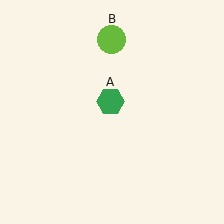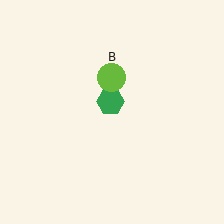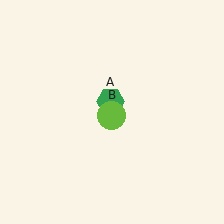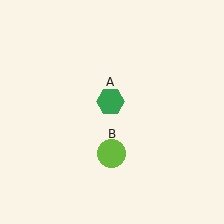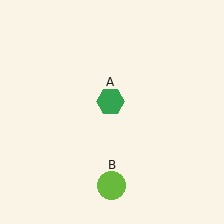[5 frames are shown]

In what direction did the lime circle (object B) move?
The lime circle (object B) moved down.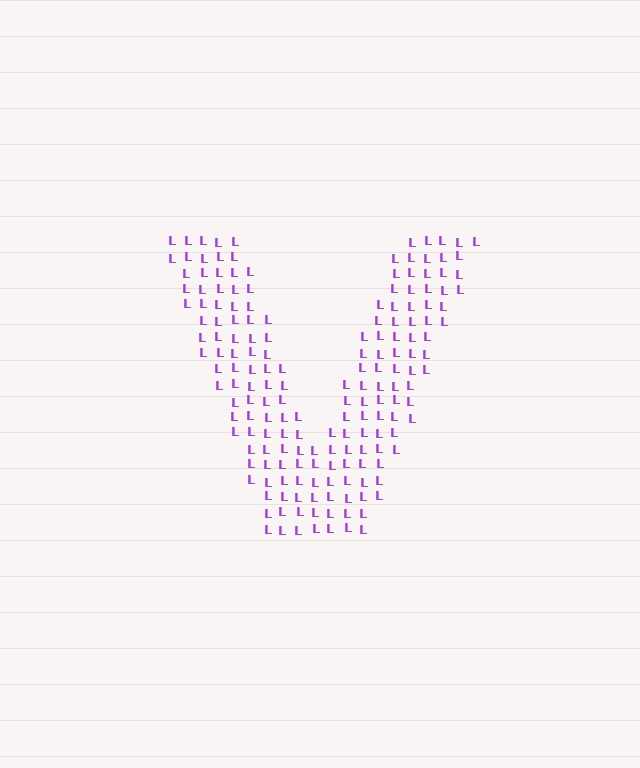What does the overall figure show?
The overall figure shows the letter V.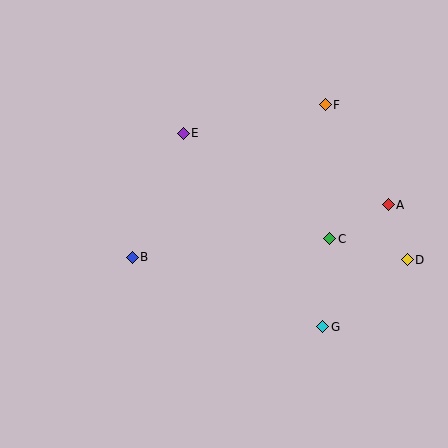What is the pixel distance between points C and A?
The distance between C and A is 68 pixels.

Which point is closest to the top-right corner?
Point F is closest to the top-right corner.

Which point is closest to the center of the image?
Point B at (132, 257) is closest to the center.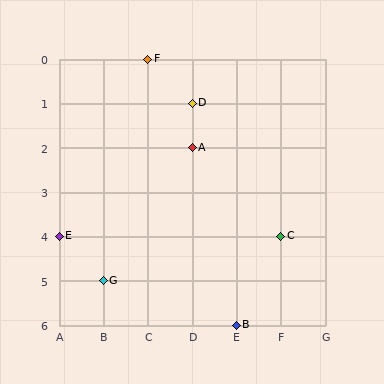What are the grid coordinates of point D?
Point D is at grid coordinates (D, 1).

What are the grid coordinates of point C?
Point C is at grid coordinates (F, 4).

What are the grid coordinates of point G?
Point G is at grid coordinates (B, 5).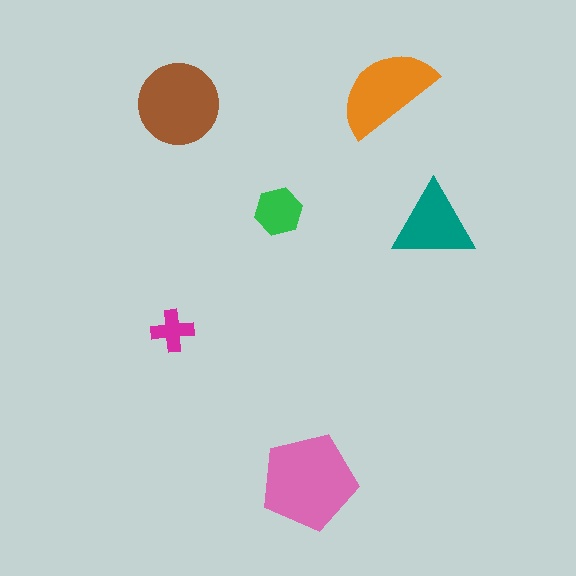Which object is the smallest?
The magenta cross.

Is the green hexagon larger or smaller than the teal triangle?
Smaller.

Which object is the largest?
The pink pentagon.